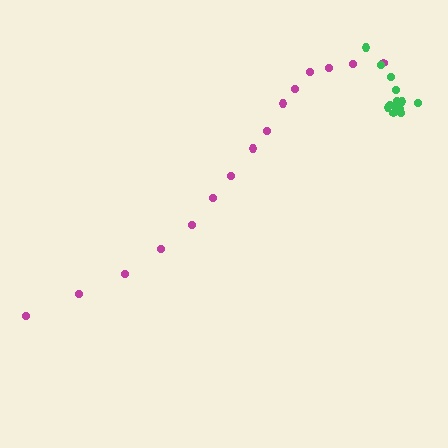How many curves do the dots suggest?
There are 2 distinct paths.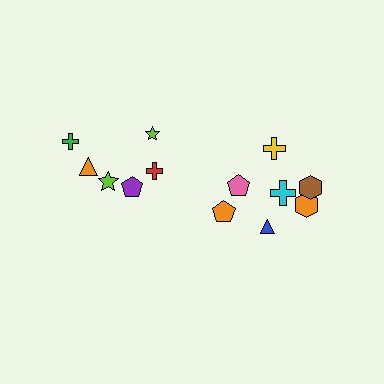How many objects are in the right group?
There are 8 objects.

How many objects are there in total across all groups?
There are 14 objects.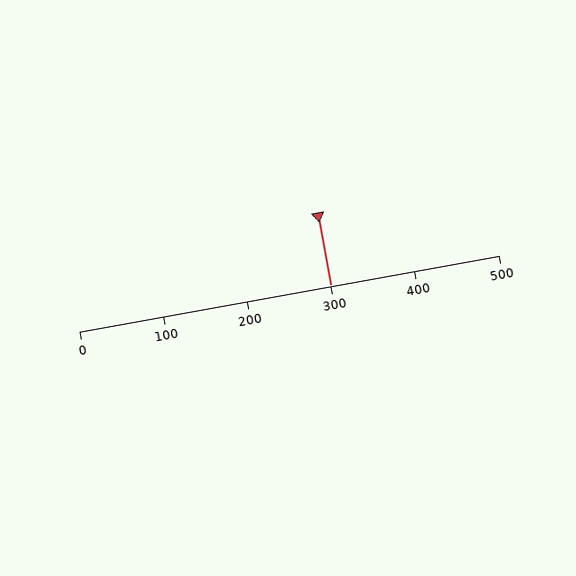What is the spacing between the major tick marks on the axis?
The major ticks are spaced 100 apart.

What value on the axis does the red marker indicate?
The marker indicates approximately 300.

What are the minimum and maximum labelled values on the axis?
The axis runs from 0 to 500.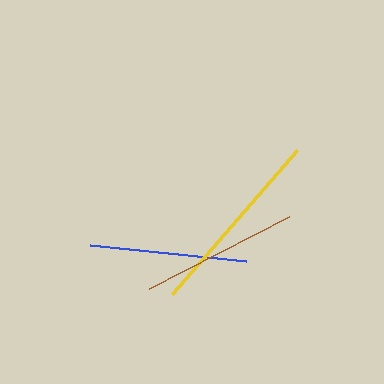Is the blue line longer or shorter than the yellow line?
The yellow line is longer than the blue line.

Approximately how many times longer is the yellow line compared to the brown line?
The yellow line is approximately 1.2 times the length of the brown line.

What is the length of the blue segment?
The blue segment is approximately 157 pixels long.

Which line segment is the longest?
The yellow line is the longest at approximately 191 pixels.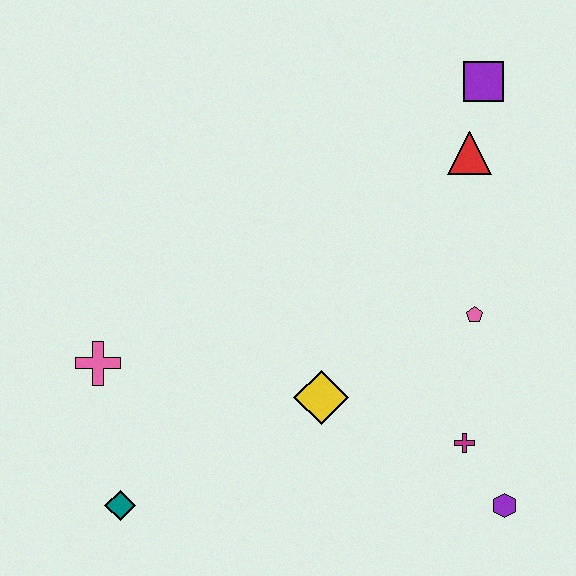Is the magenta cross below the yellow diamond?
Yes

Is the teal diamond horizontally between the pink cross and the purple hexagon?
Yes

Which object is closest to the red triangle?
The purple square is closest to the red triangle.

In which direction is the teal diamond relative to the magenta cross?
The teal diamond is to the left of the magenta cross.